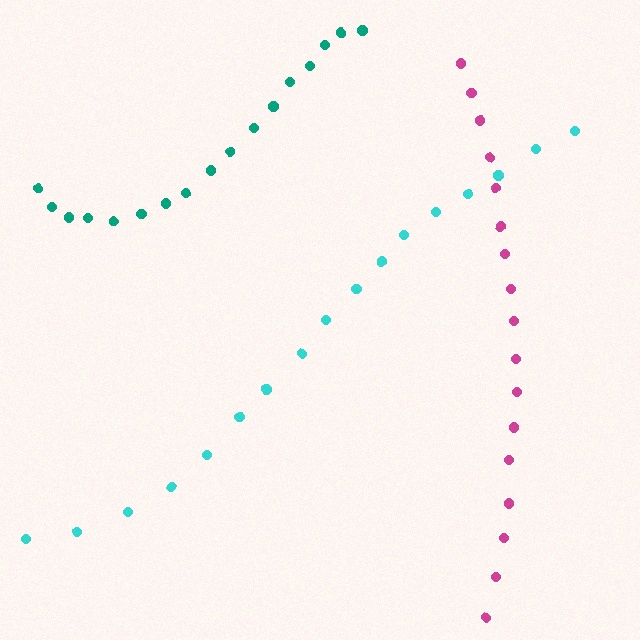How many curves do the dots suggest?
There are 3 distinct paths.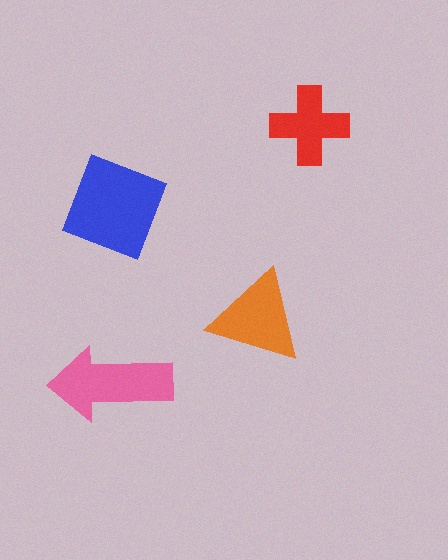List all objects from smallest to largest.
The red cross, the orange triangle, the pink arrow, the blue square.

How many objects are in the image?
There are 4 objects in the image.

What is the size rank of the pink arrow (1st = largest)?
2nd.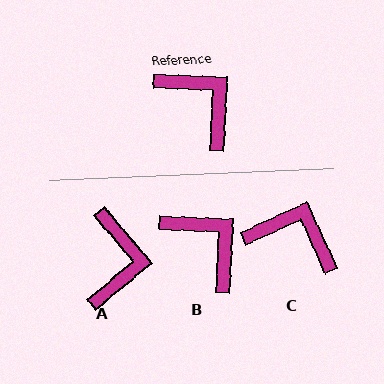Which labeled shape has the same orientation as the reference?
B.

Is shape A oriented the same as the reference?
No, it is off by about 47 degrees.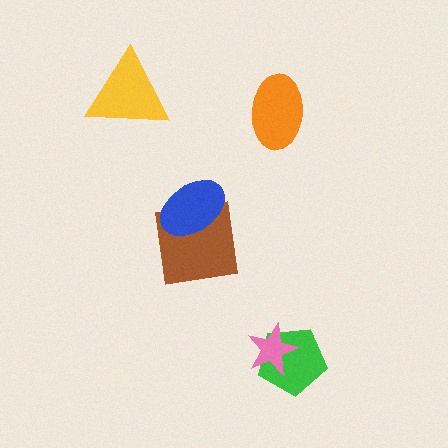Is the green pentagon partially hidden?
Yes, it is partially covered by another shape.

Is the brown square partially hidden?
Yes, it is partially covered by another shape.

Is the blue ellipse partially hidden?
No, no other shape covers it.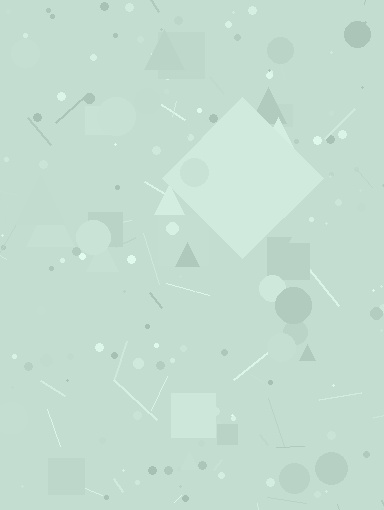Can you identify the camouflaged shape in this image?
The camouflaged shape is a diamond.